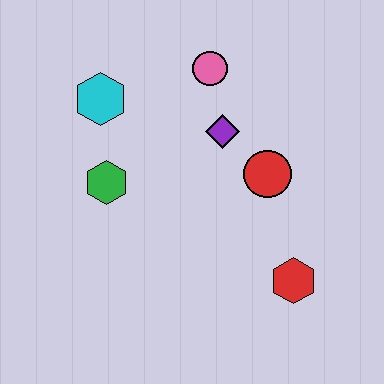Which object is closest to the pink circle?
The purple diamond is closest to the pink circle.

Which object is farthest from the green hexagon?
The red hexagon is farthest from the green hexagon.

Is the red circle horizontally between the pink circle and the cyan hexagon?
No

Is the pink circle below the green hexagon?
No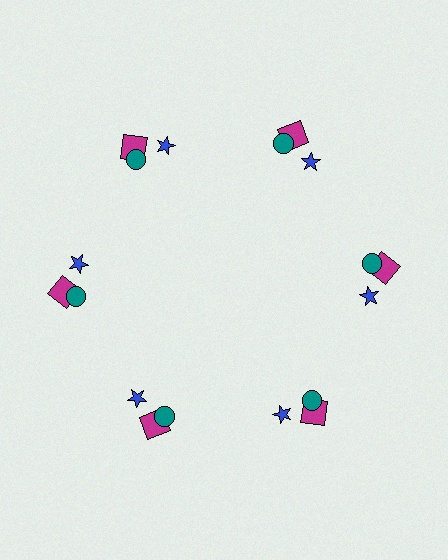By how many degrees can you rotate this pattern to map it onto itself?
The pattern maps onto itself every 60 degrees of rotation.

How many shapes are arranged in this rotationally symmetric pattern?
There are 18 shapes, arranged in 6 groups of 3.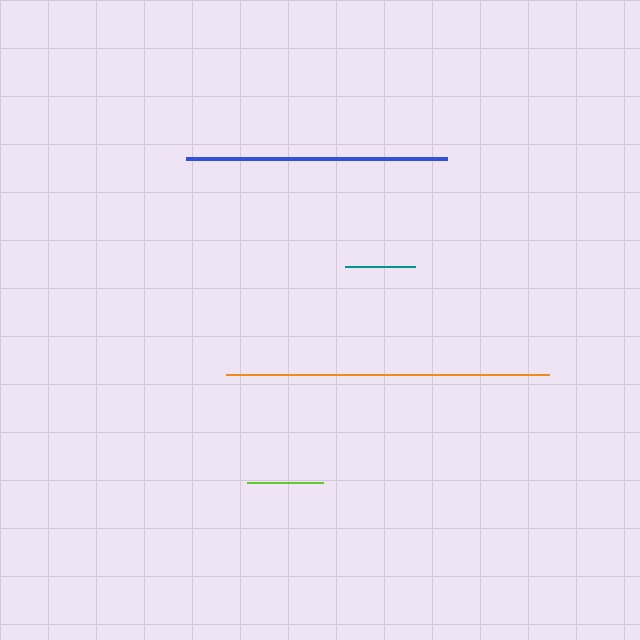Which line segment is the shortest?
The teal line is the shortest at approximately 69 pixels.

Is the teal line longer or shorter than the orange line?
The orange line is longer than the teal line.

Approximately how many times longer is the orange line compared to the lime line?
The orange line is approximately 4.3 times the length of the lime line.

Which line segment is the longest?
The orange line is the longest at approximately 323 pixels.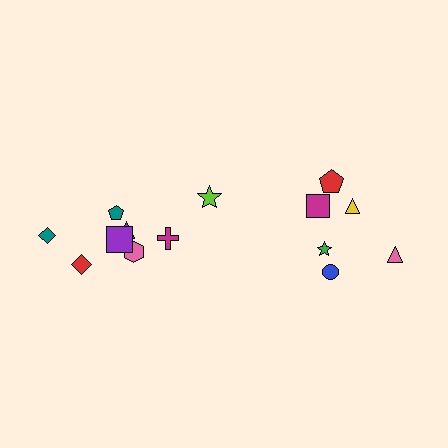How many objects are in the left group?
There are 8 objects.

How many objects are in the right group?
There are 6 objects.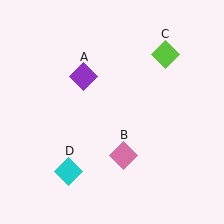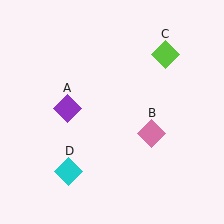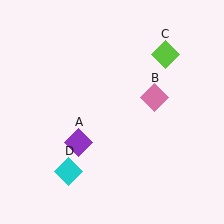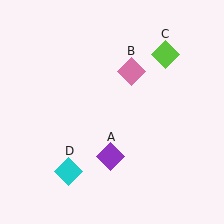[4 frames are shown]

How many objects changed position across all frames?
2 objects changed position: purple diamond (object A), pink diamond (object B).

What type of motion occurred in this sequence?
The purple diamond (object A), pink diamond (object B) rotated counterclockwise around the center of the scene.